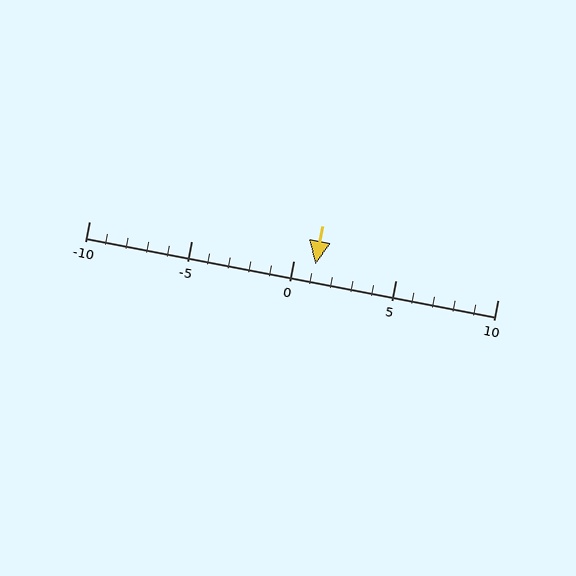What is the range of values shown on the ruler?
The ruler shows values from -10 to 10.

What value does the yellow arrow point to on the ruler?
The yellow arrow points to approximately 1.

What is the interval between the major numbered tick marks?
The major tick marks are spaced 5 units apart.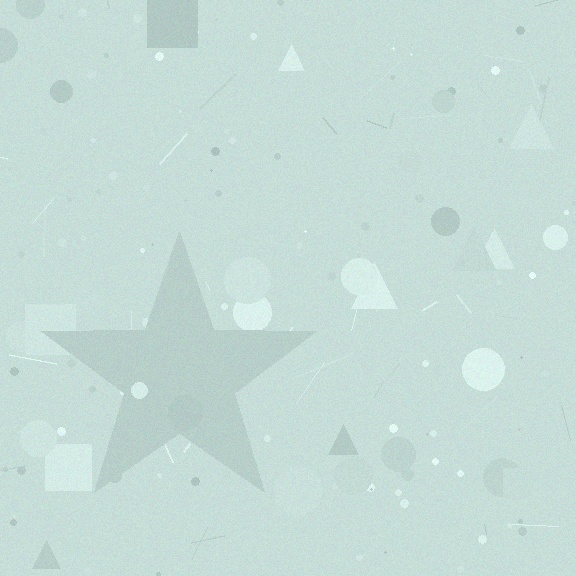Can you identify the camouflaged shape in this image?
The camouflaged shape is a star.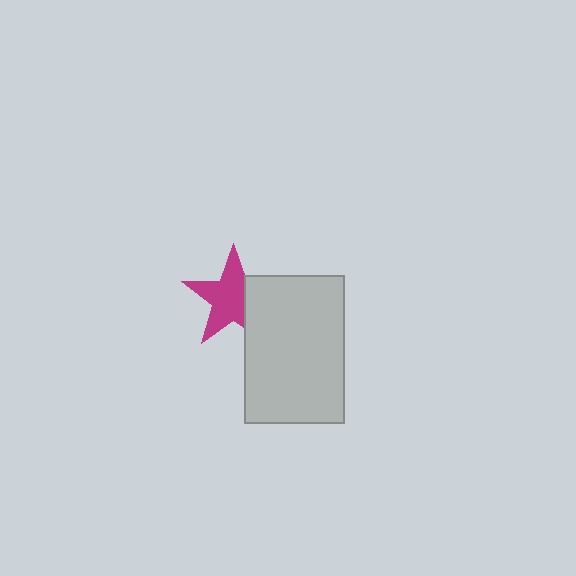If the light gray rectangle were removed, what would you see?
You would see the complete magenta star.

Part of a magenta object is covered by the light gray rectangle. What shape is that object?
It is a star.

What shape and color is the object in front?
The object in front is a light gray rectangle.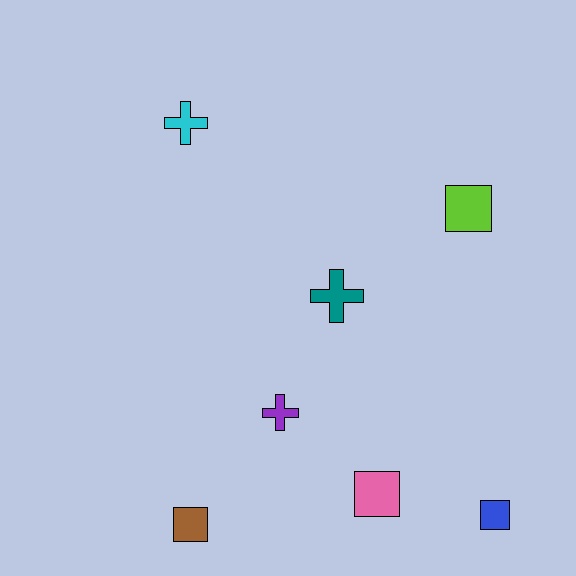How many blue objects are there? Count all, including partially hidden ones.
There is 1 blue object.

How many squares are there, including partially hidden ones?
There are 4 squares.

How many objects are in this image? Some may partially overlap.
There are 7 objects.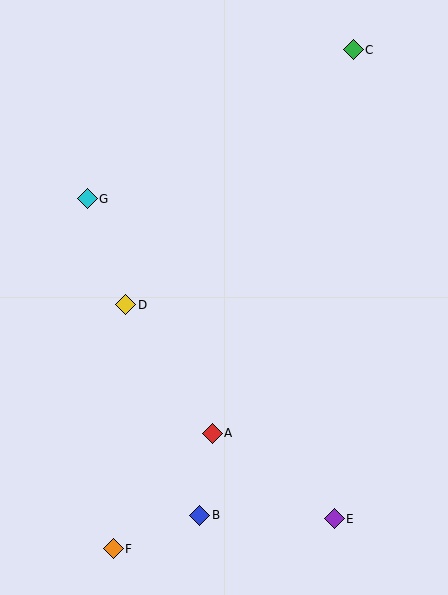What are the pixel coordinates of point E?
Point E is at (334, 519).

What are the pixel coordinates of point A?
Point A is at (212, 433).